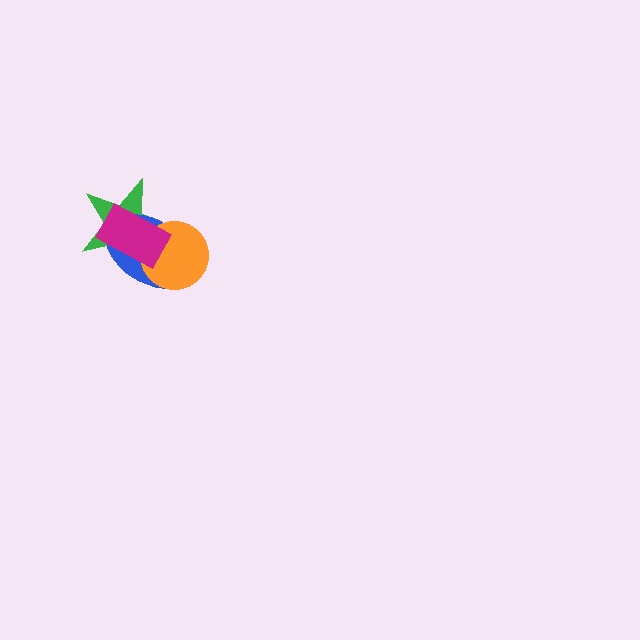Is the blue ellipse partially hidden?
Yes, it is partially covered by another shape.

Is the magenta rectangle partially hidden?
No, no other shape covers it.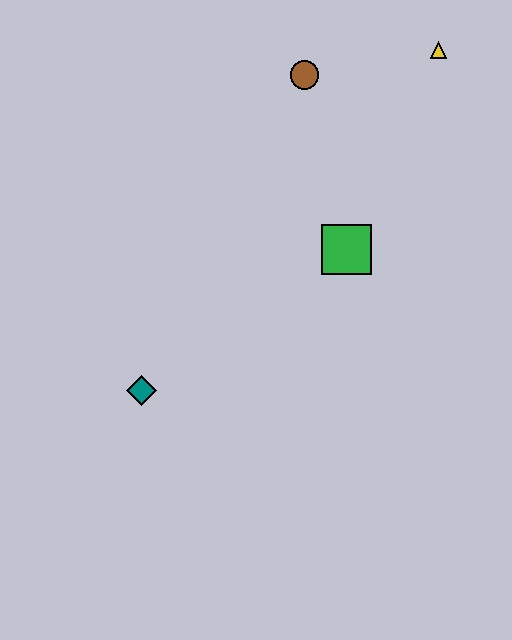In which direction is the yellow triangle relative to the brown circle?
The yellow triangle is to the right of the brown circle.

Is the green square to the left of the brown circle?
No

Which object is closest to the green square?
The brown circle is closest to the green square.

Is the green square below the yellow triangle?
Yes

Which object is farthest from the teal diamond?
The yellow triangle is farthest from the teal diamond.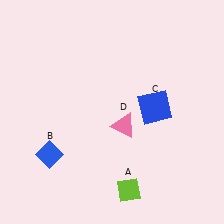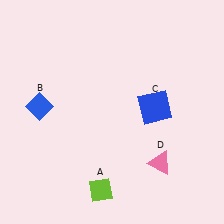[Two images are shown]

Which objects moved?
The objects that moved are: the lime diamond (A), the blue diamond (B), the pink triangle (D).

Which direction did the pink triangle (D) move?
The pink triangle (D) moved down.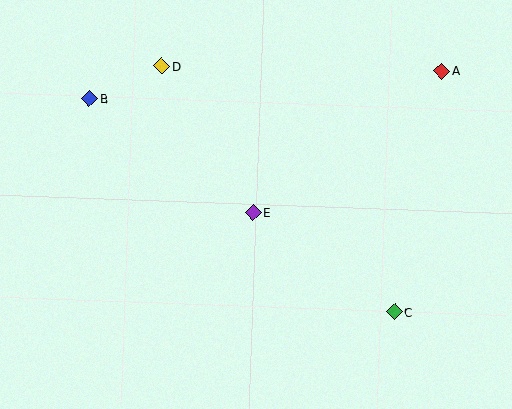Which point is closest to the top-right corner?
Point A is closest to the top-right corner.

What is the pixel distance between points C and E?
The distance between C and E is 173 pixels.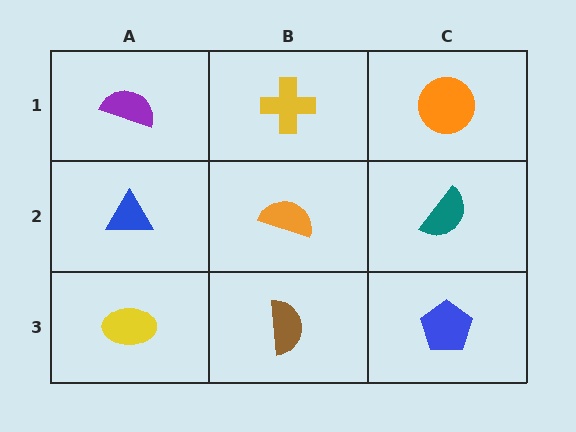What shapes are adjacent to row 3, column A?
A blue triangle (row 2, column A), a brown semicircle (row 3, column B).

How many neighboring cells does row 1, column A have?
2.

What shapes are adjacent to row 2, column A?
A purple semicircle (row 1, column A), a yellow ellipse (row 3, column A), an orange semicircle (row 2, column B).